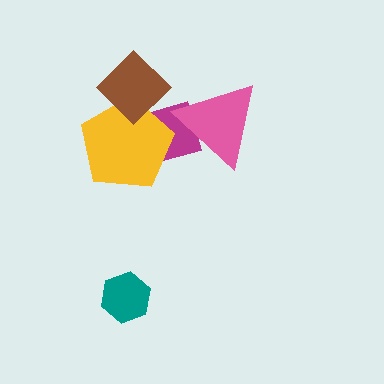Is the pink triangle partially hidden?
No, no other shape covers it.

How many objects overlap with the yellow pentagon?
2 objects overlap with the yellow pentagon.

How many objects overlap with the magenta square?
2 objects overlap with the magenta square.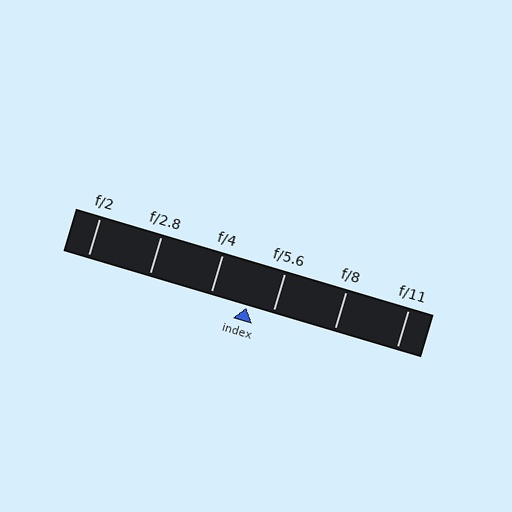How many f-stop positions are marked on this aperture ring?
There are 6 f-stop positions marked.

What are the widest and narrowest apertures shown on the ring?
The widest aperture shown is f/2 and the narrowest is f/11.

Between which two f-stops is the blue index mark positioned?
The index mark is between f/4 and f/5.6.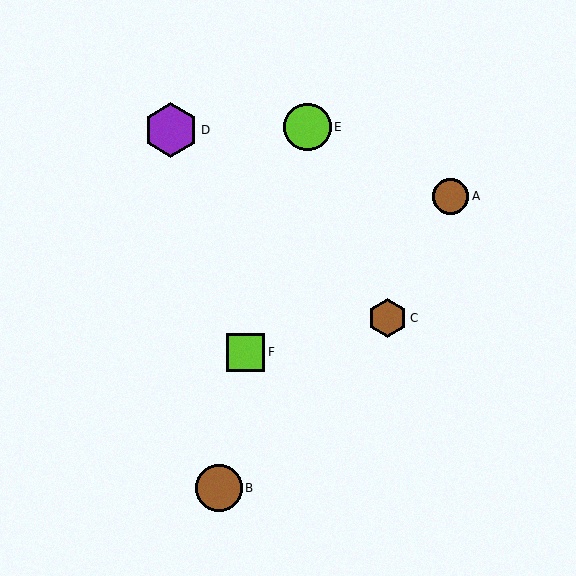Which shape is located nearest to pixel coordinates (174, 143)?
The purple hexagon (labeled D) at (171, 130) is nearest to that location.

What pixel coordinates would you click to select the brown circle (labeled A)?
Click at (451, 196) to select the brown circle A.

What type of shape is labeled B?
Shape B is a brown circle.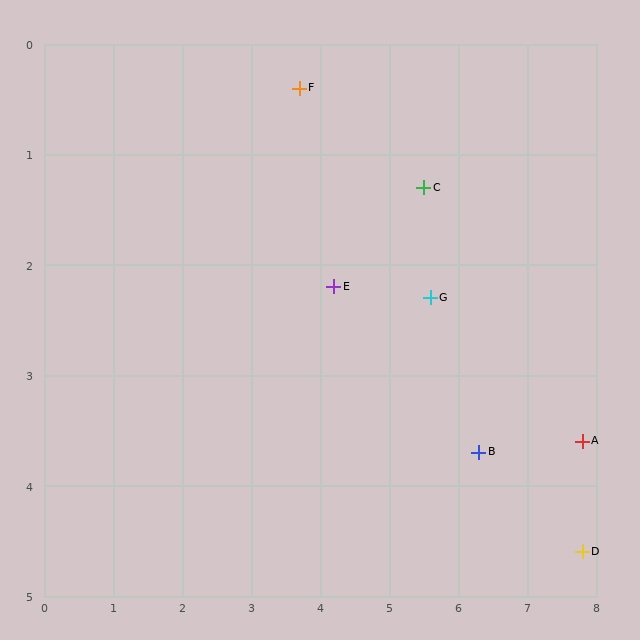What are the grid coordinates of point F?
Point F is at approximately (3.7, 0.4).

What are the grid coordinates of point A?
Point A is at approximately (7.8, 3.6).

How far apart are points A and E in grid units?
Points A and E are about 3.9 grid units apart.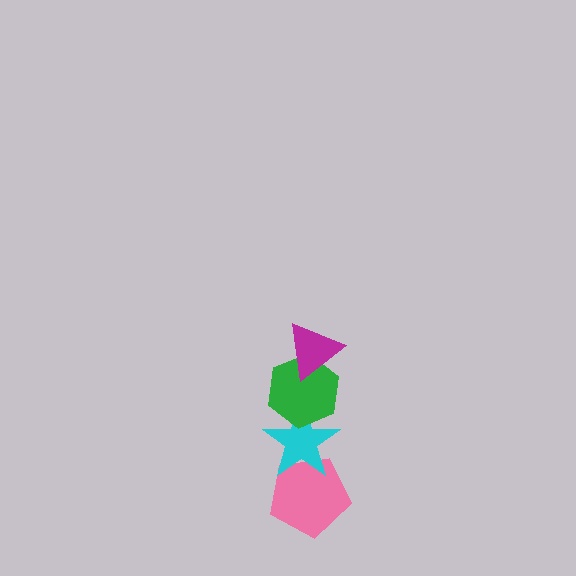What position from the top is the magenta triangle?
The magenta triangle is 1st from the top.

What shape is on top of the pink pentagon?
The cyan star is on top of the pink pentagon.